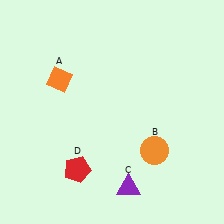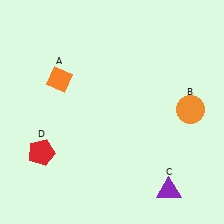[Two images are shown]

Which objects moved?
The objects that moved are: the orange circle (B), the purple triangle (C), the red pentagon (D).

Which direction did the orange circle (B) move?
The orange circle (B) moved up.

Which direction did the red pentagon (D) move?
The red pentagon (D) moved left.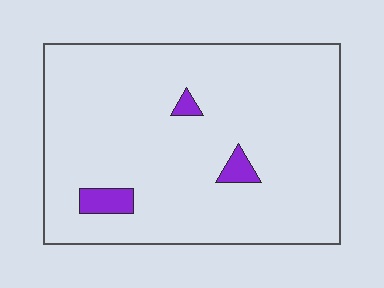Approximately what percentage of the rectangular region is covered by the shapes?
Approximately 5%.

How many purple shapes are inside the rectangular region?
3.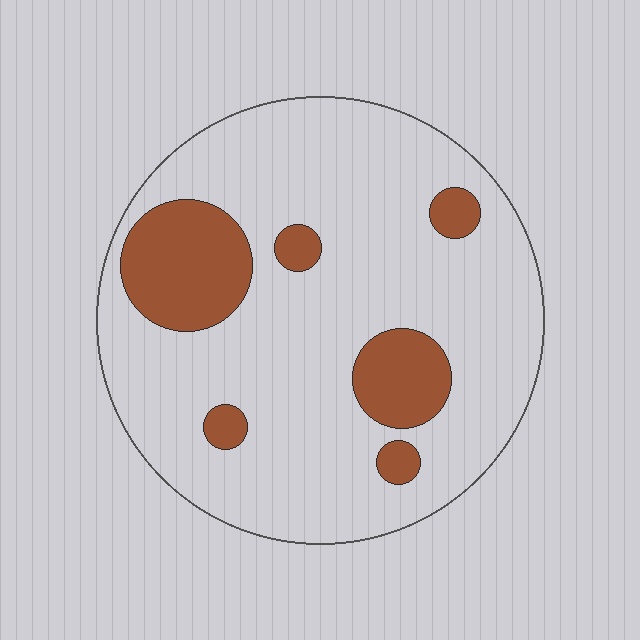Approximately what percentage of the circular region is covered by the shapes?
Approximately 20%.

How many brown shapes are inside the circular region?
6.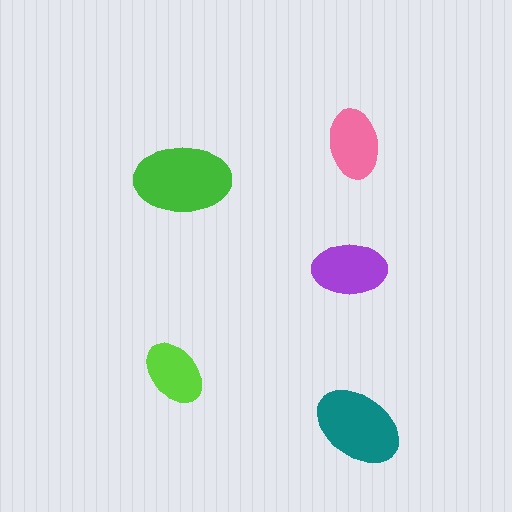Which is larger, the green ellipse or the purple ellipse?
The green one.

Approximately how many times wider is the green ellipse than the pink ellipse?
About 1.5 times wider.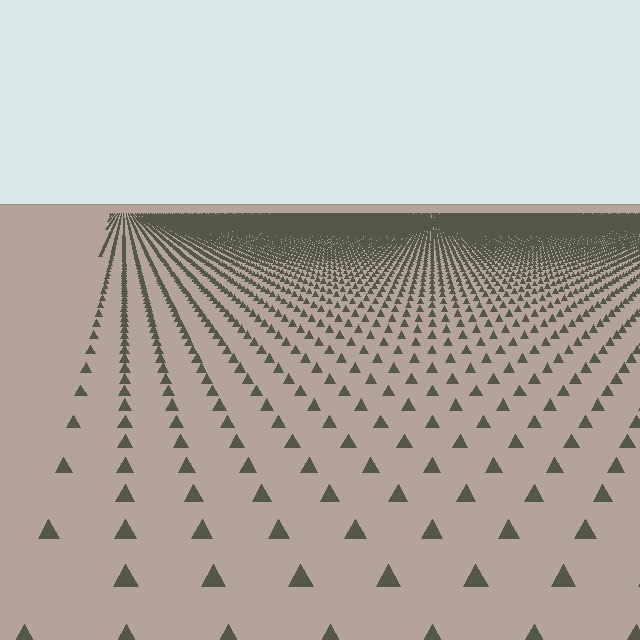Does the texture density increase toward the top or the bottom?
Density increases toward the top.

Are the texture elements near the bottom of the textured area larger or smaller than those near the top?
Larger. Near the bottom, elements are closer to the viewer and appear at a bigger on-screen size.